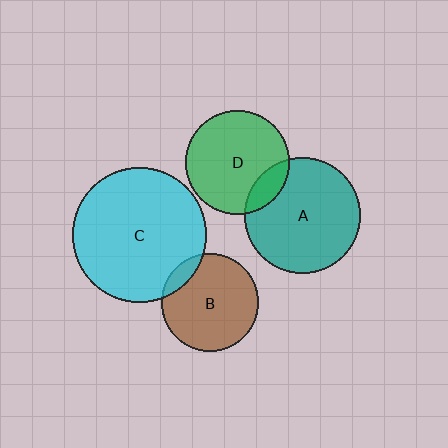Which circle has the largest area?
Circle C (cyan).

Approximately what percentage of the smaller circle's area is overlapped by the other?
Approximately 10%.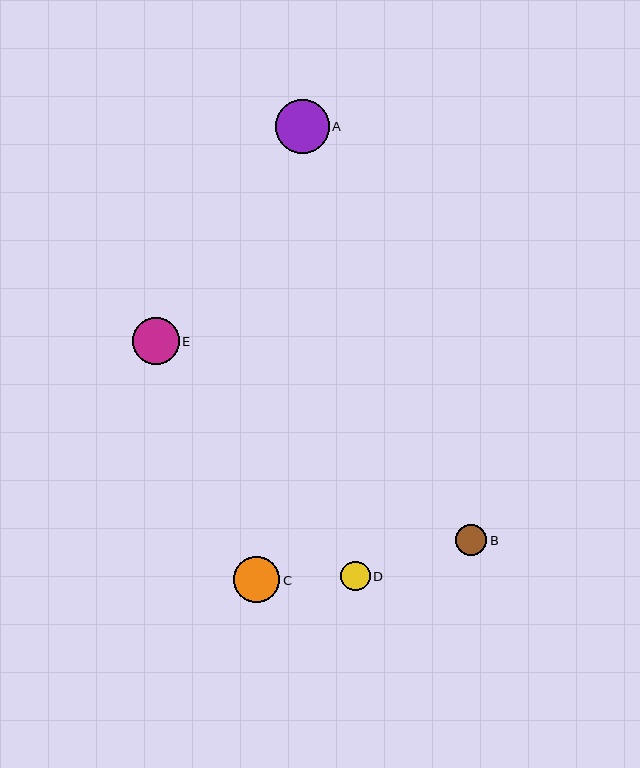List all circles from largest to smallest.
From largest to smallest: A, E, C, B, D.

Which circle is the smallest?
Circle D is the smallest with a size of approximately 29 pixels.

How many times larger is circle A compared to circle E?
Circle A is approximately 1.2 times the size of circle E.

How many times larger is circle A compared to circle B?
Circle A is approximately 1.7 times the size of circle B.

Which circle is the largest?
Circle A is the largest with a size of approximately 54 pixels.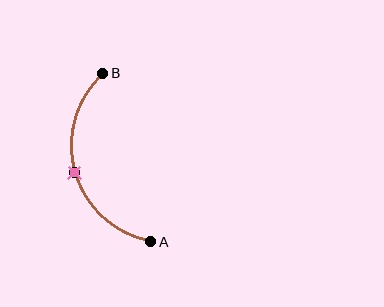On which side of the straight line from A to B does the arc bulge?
The arc bulges to the left of the straight line connecting A and B.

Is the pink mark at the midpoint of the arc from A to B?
Yes. The pink mark lies on the arc at equal arc-length from both A and B — it is the arc midpoint.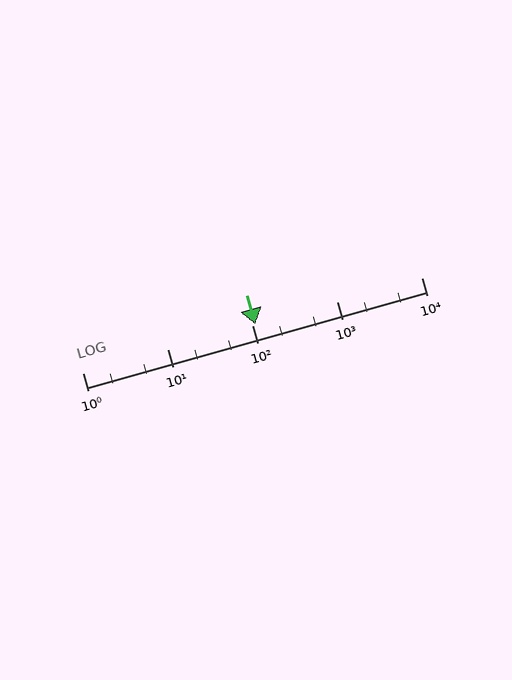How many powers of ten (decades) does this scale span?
The scale spans 4 decades, from 1 to 10000.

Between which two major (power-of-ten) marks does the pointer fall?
The pointer is between 100 and 1000.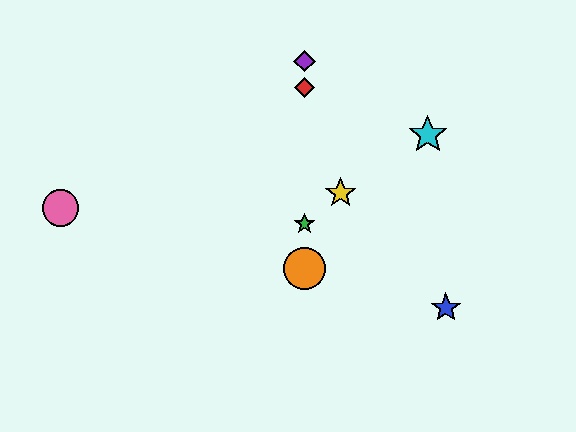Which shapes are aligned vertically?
The red diamond, the green star, the purple diamond, the orange circle are aligned vertically.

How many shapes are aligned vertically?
4 shapes (the red diamond, the green star, the purple diamond, the orange circle) are aligned vertically.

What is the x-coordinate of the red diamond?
The red diamond is at x≈304.